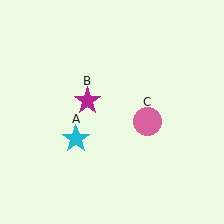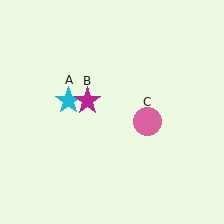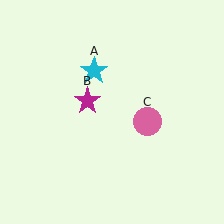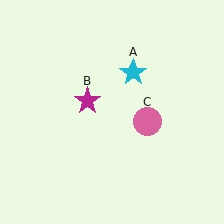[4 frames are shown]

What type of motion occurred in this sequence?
The cyan star (object A) rotated clockwise around the center of the scene.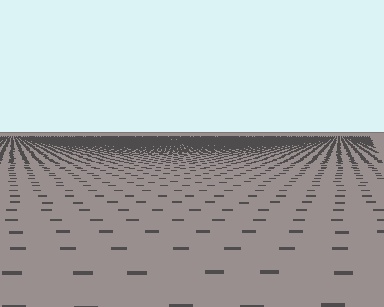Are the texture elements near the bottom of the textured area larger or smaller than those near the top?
Larger. Near the bottom, elements are closer to the viewer and appear at a bigger on-screen size.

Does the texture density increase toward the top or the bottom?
Density increases toward the top.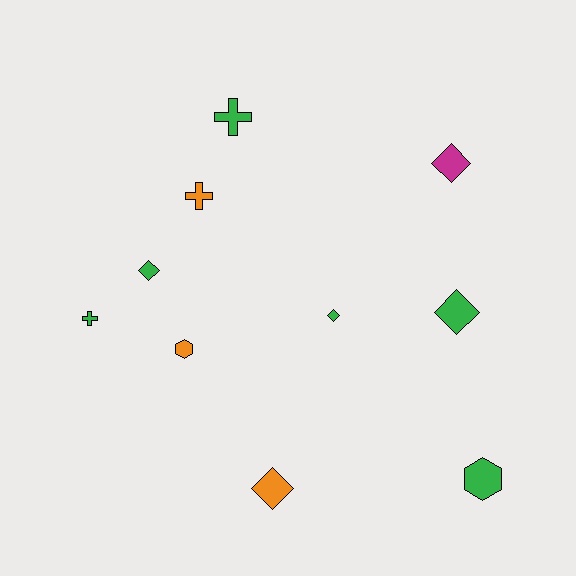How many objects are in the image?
There are 10 objects.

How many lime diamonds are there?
There are no lime diamonds.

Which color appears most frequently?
Green, with 6 objects.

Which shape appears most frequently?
Diamond, with 5 objects.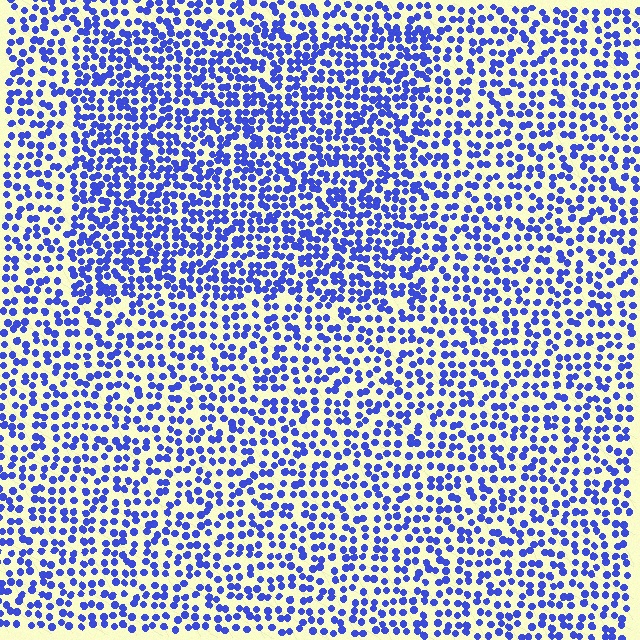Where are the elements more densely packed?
The elements are more densely packed inside the rectangle boundary.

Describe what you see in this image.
The image contains small blue elements arranged at two different densities. A rectangle-shaped region is visible where the elements are more densely packed than the surrounding area.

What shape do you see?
I see a rectangle.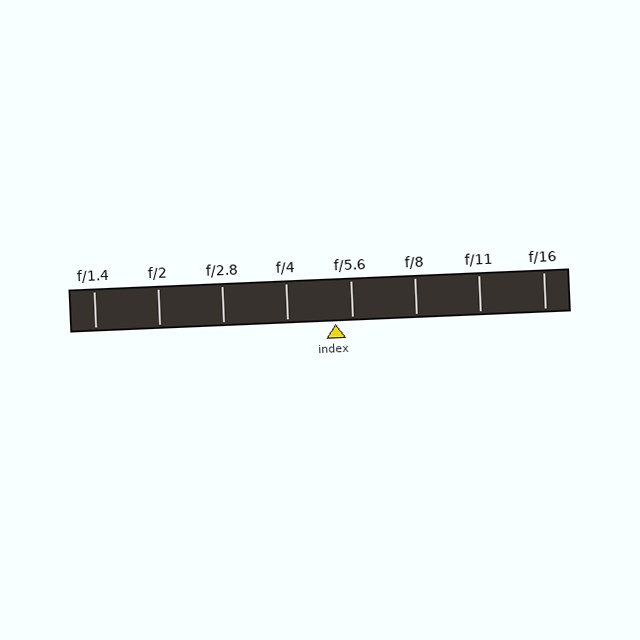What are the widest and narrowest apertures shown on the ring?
The widest aperture shown is f/1.4 and the narrowest is f/16.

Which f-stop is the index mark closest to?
The index mark is closest to f/5.6.